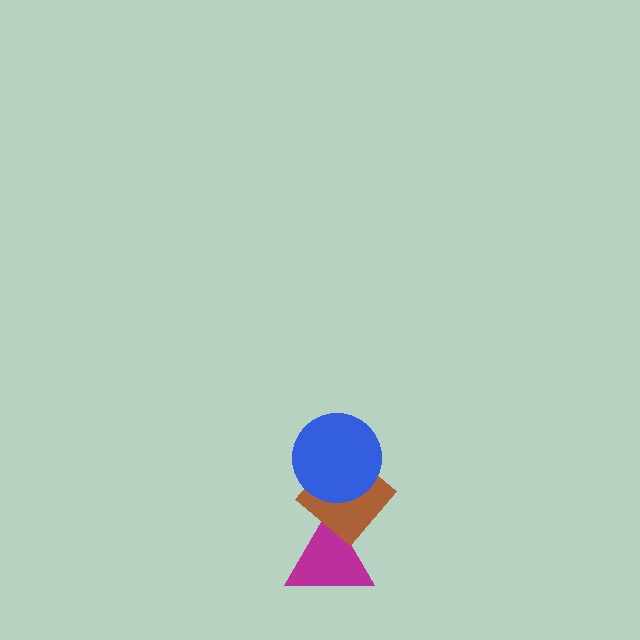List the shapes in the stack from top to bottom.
From top to bottom: the blue circle, the brown diamond, the magenta triangle.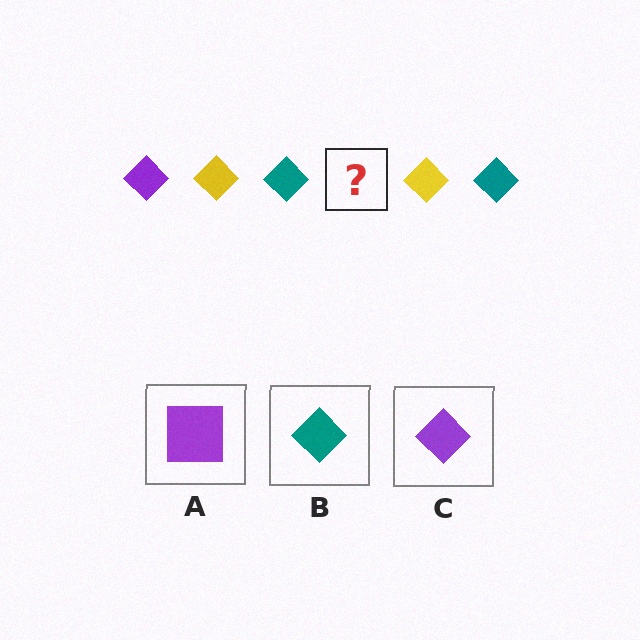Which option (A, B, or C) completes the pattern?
C.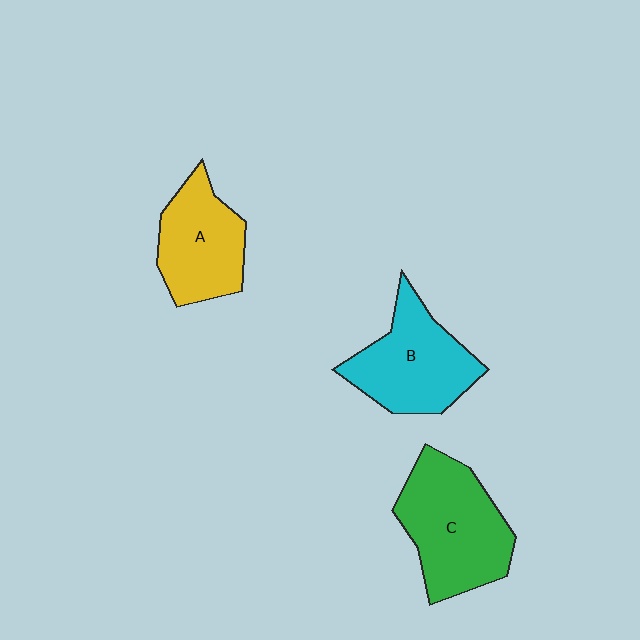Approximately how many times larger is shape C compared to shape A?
Approximately 1.3 times.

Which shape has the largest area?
Shape C (green).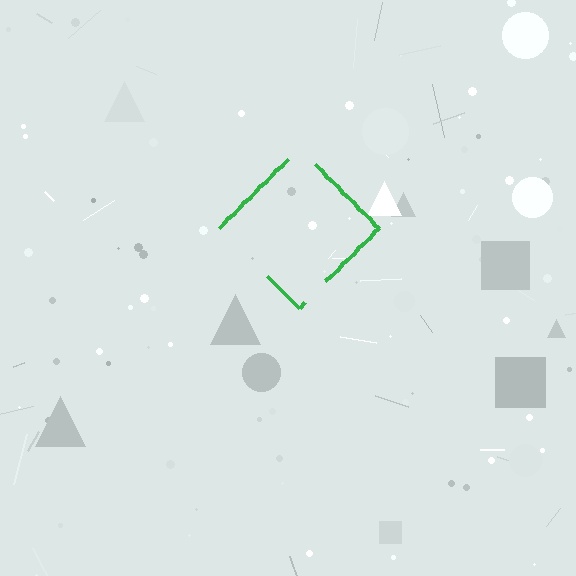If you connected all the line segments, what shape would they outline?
They would outline a diamond.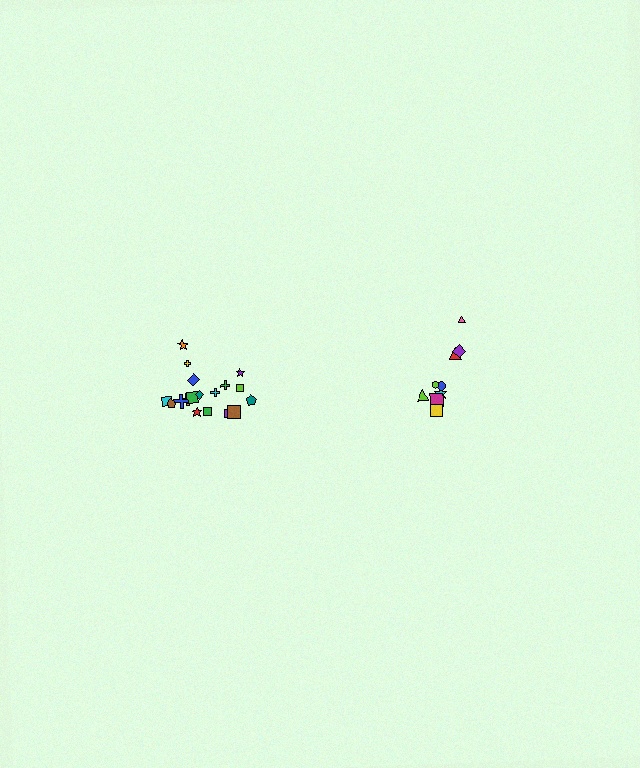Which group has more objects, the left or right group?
The left group.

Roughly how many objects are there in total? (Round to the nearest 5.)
Roughly 30 objects in total.